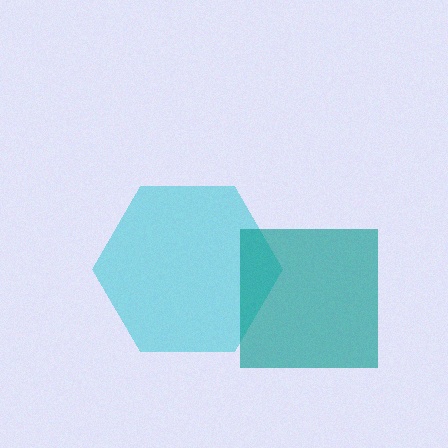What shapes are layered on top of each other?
The layered shapes are: a cyan hexagon, a teal square.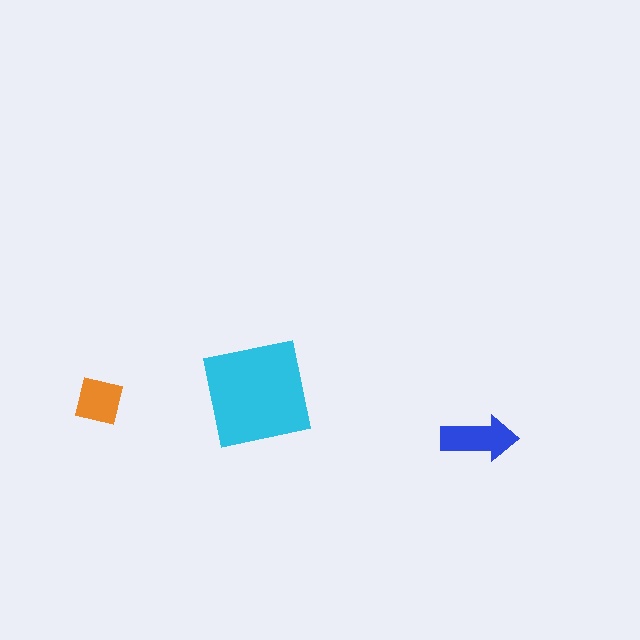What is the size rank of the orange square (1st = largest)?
3rd.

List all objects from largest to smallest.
The cyan square, the blue arrow, the orange square.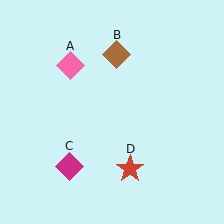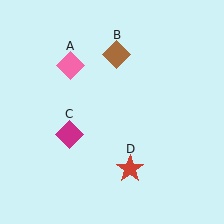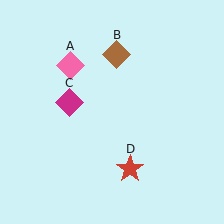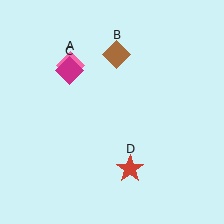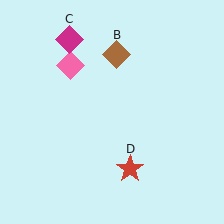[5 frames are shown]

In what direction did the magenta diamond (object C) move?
The magenta diamond (object C) moved up.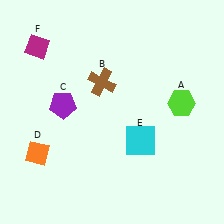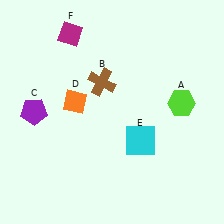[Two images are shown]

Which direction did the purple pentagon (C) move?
The purple pentagon (C) moved left.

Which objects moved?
The objects that moved are: the purple pentagon (C), the orange diamond (D), the magenta diamond (F).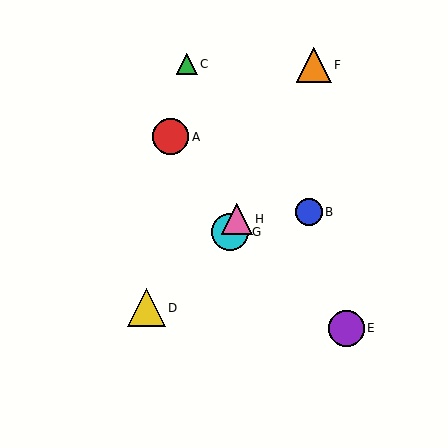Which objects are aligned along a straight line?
Objects F, G, H are aligned along a straight line.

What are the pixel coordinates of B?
Object B is at (309, 212).